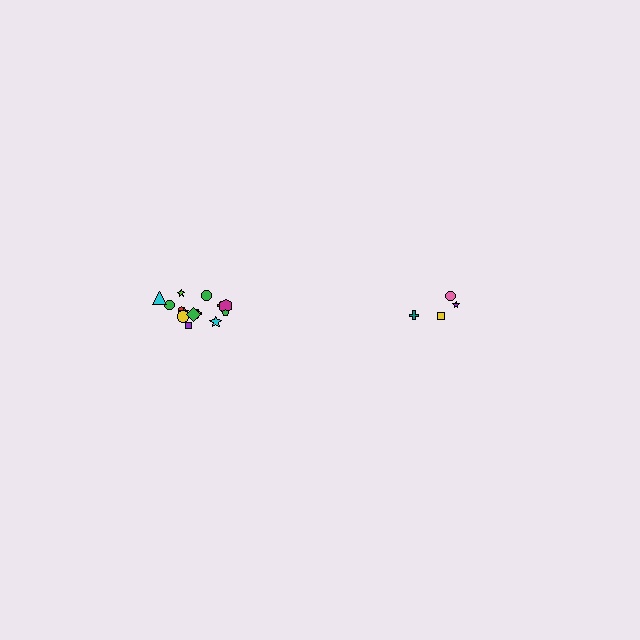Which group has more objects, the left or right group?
The left group.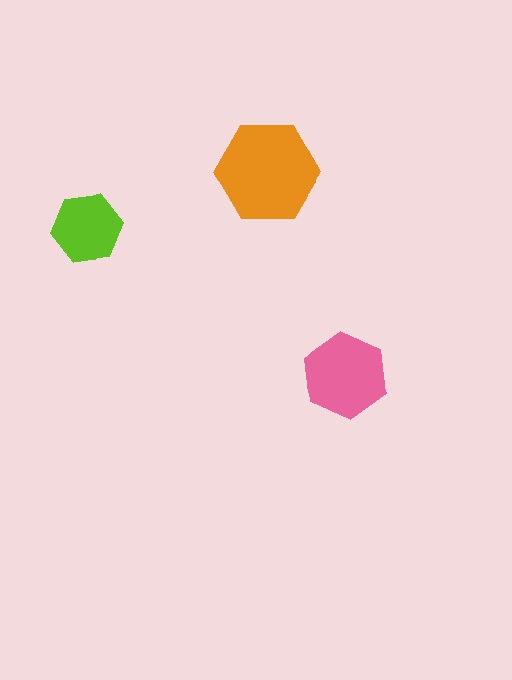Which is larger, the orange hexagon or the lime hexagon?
The orange one.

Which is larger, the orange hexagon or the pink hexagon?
The orange one.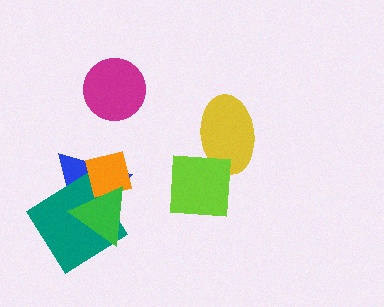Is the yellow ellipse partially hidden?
Yes, it is partially covered by another shape.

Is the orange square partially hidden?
Yes, it is partially covered by another shape.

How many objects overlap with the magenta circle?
0 objects overlap with the magenta circle.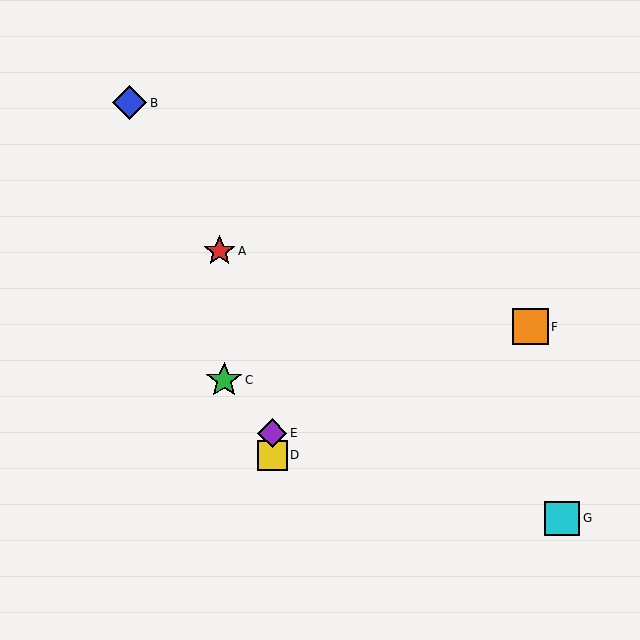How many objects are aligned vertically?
2 objects (D, E) are aligned vertically.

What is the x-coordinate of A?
Object A is at x≈219.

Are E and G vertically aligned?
No, E is at x≈272 and G is at x≈562.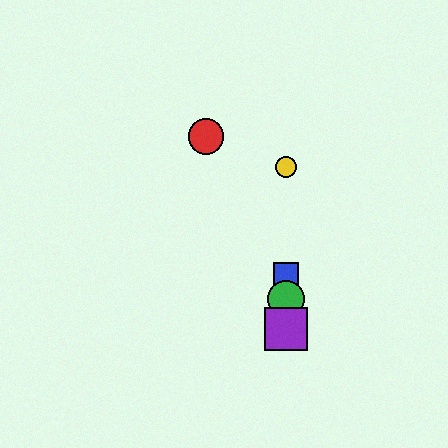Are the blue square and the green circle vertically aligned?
Yes, both are at x≈286.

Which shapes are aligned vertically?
The blue square, the green circle, the yellow circle, the purple square are aligned vertically.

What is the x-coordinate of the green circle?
The green circle is at x≈286.